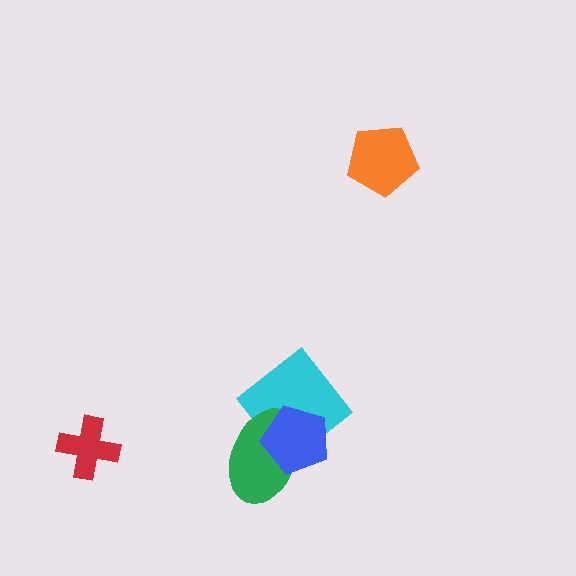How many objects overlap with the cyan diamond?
2 objects overlap with the cyan diamond.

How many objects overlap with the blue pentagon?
2 objects overlap with the blue pentagon.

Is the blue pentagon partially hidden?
No, no other shape covers it.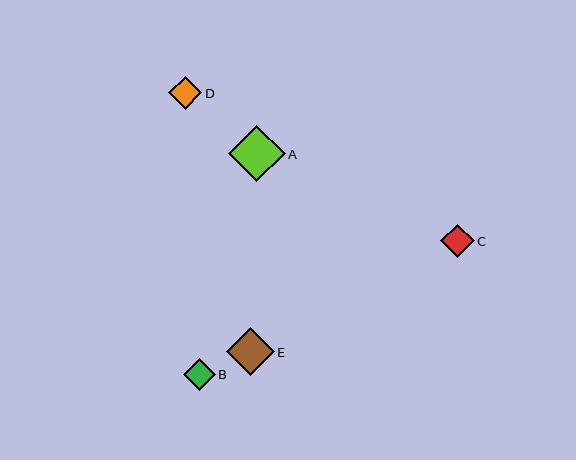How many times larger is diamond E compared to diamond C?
Diamond E is approximately 1.4 times the size of diamond C.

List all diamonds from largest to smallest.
From largest to smallest: A, E, C, D, B.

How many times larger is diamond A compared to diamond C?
Diamond A is approximately 1.7 times the size of diamond C.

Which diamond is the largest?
Diamond A is the largest with a size of approximately 57 pixels.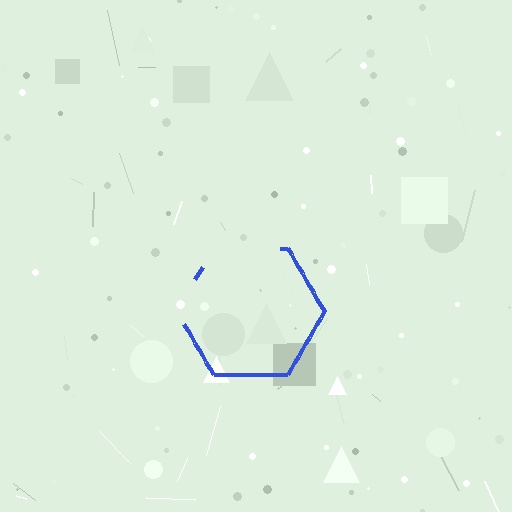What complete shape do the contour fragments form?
The contour fragments form a hexagon.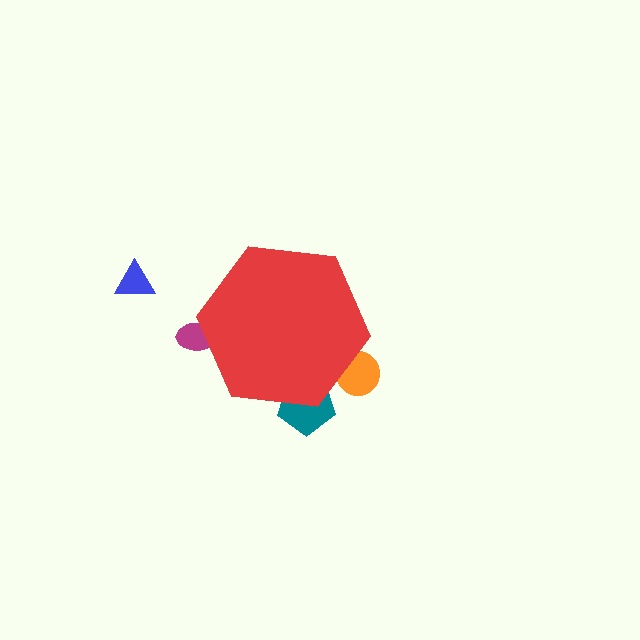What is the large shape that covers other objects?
A red hexagon.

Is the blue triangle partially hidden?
No, the blue triangle is fully visible.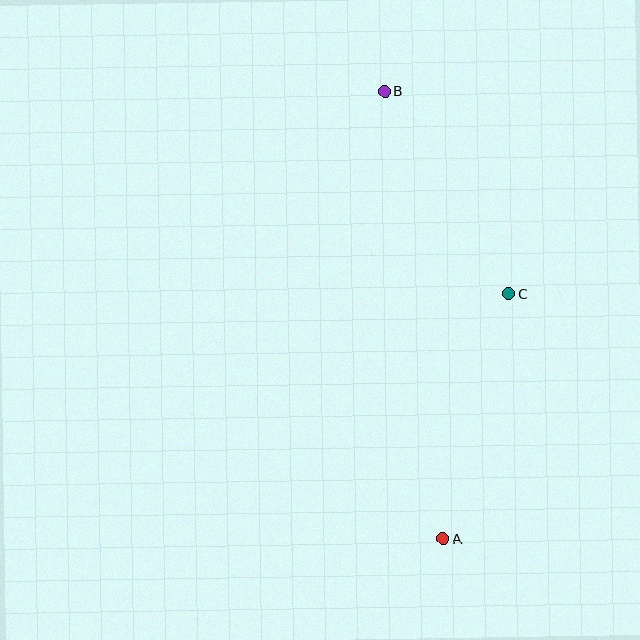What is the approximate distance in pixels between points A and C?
The distance between A and C is approximately 254 pixels.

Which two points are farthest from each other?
Points A and B are farthest from each other.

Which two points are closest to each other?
Points B and C are closest to each other.